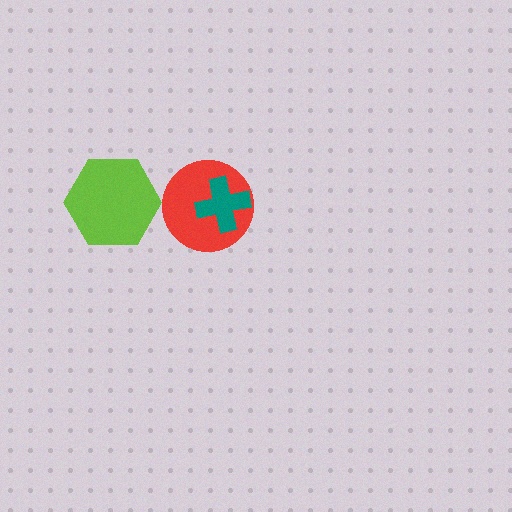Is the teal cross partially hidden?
No, no other shape covers it.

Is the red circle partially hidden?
Yes, it is partially covered by another shape.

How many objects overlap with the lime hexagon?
0 objects overlap with the lime hexagon.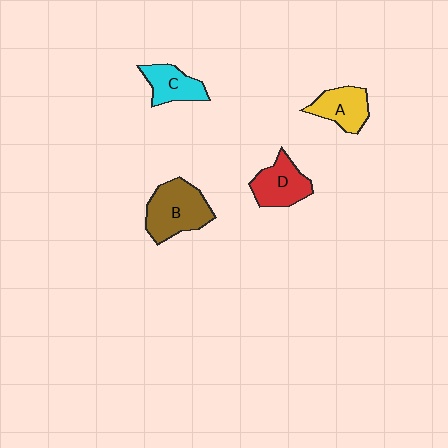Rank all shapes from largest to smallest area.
From largest to smallest: B (brown), D (red), A (yellow), C (cyan).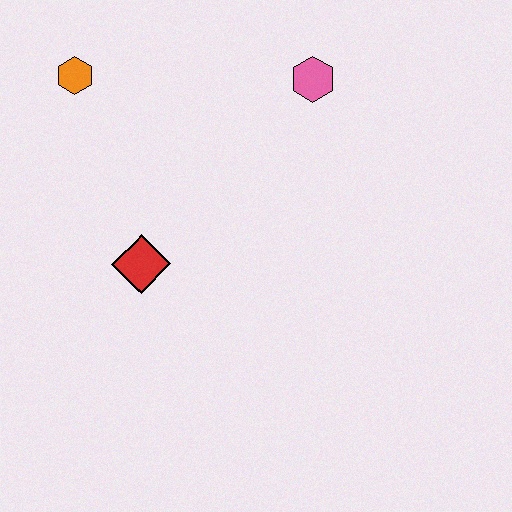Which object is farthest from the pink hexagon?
The red diamond is farthest from the pink hexagon.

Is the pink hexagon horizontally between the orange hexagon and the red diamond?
No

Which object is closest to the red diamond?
The orange hexagon is closest to the red diamond.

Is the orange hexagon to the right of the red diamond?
No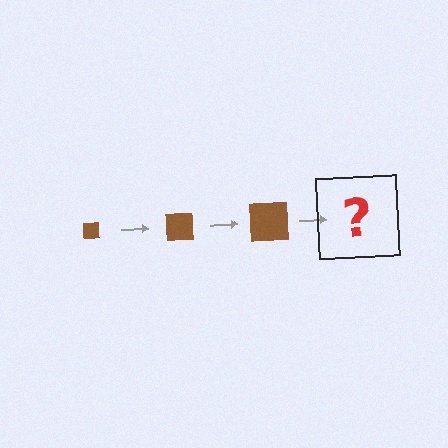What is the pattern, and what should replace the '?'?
The pattern is that the square gets progressively larger each step. The '?' should be a brown square, larger than the previous one.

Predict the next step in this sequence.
The next step is a brown square, larger than the previous one.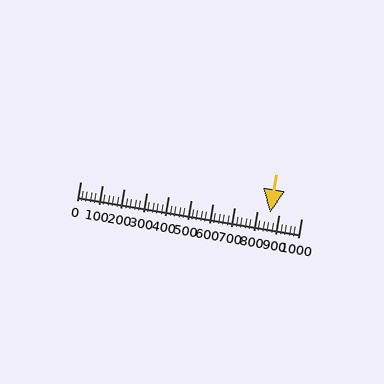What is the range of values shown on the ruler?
The ruler shows values from 0 to 1000.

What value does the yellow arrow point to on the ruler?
The yellow arrow points to approximately 860.